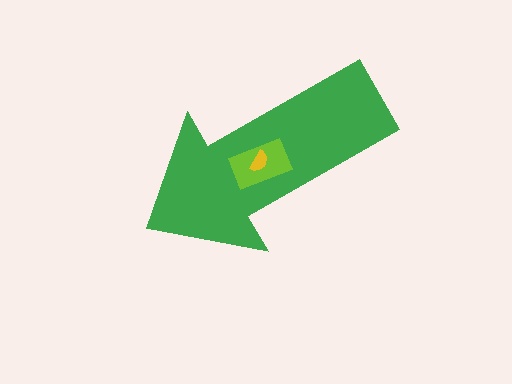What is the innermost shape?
The yellow semicircle.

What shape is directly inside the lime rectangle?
The yellow semicircle.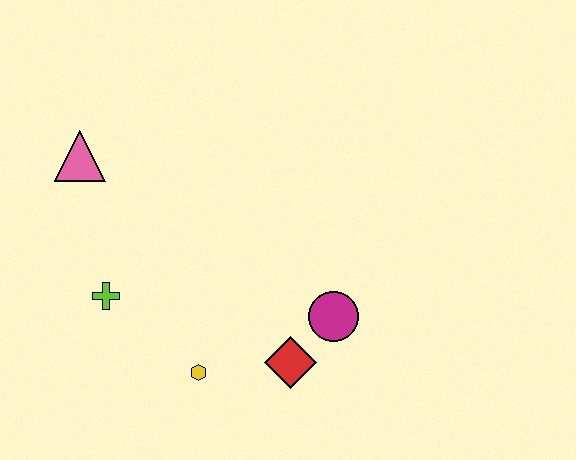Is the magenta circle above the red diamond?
Yes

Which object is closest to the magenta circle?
The red diamond is closest to the magenta circle.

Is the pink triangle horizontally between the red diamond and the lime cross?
No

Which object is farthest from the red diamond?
The pink triangle is farthest from the red diamond.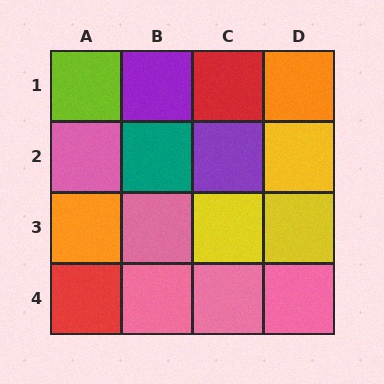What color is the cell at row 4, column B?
Pink.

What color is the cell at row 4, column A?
Red.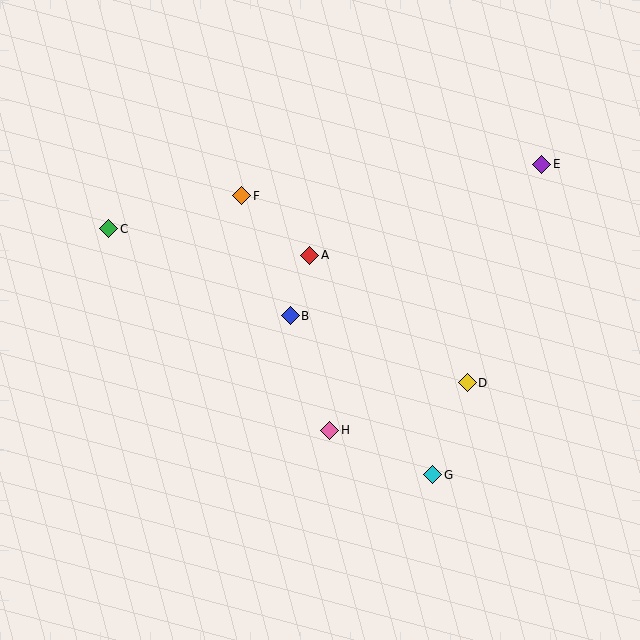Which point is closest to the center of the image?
Point B at (290, 316) is closest to the center.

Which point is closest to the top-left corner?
Point C is closest to the top-left corner.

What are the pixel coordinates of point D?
Point D is at (467, 383).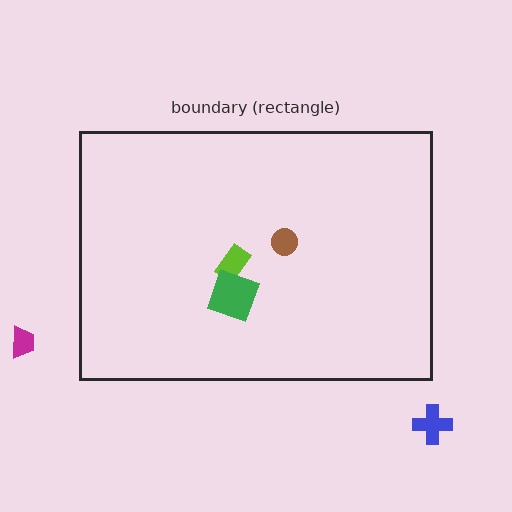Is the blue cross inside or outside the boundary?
Outside.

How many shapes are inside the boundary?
3 inside, 2 outside.